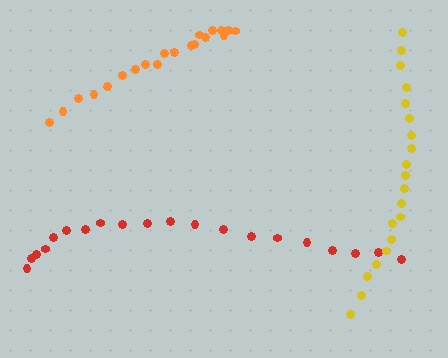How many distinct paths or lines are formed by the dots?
There are 3 distinct paths.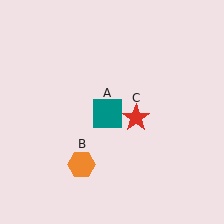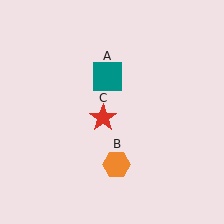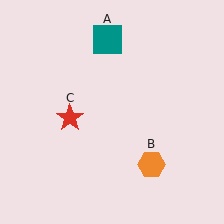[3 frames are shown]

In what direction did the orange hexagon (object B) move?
The orange hexagon (object B) moved right.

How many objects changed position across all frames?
3 objects changed position: teal square (object A), orange hexagon (object B), red star (object C).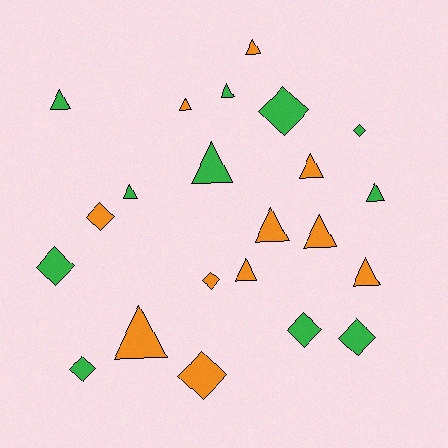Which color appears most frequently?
Green, with 11 objects.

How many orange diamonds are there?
There are 3 orange diamonds.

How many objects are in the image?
There are 22 objects.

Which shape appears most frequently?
Triangle, with 13 objects.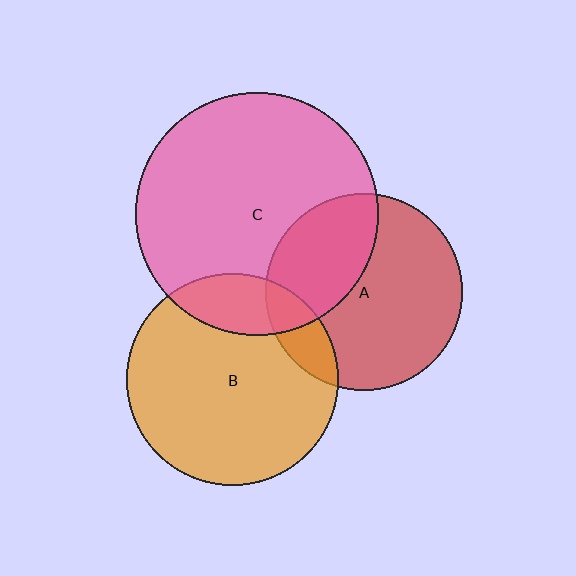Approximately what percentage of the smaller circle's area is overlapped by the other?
Approximately 15%.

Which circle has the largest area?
Circle C (pink).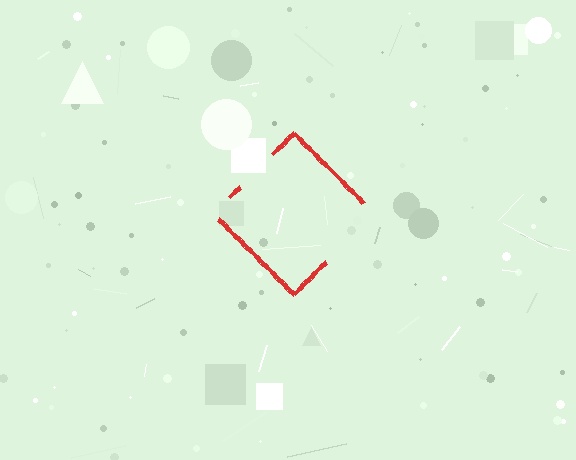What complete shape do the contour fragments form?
The contour fragments form a diamond.